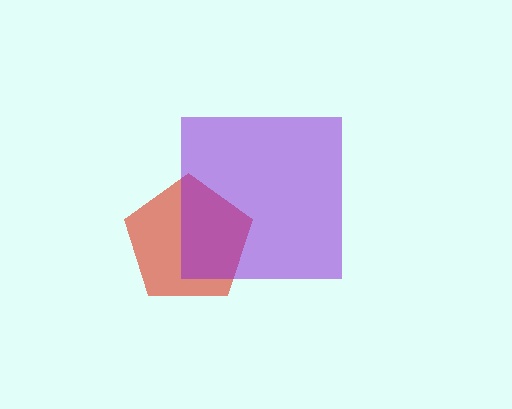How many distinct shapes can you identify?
There are 2 distinct shapes: a red pentagon, a purple square.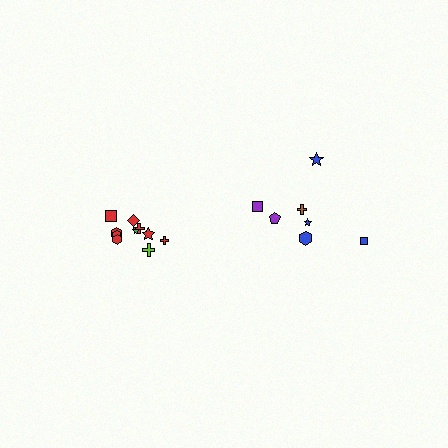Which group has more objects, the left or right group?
The left group.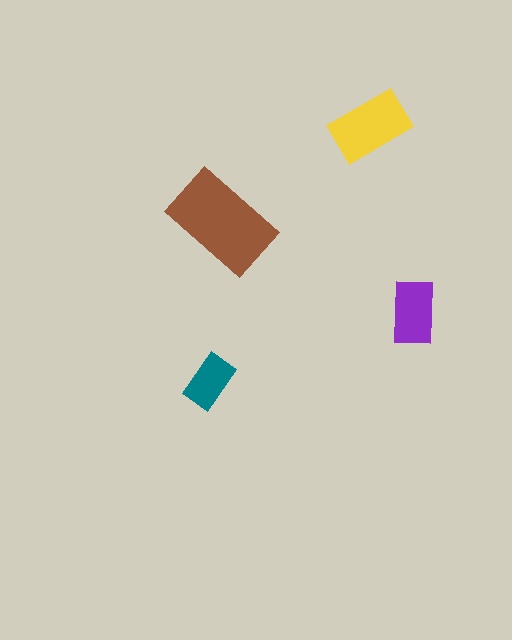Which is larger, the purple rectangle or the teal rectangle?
The purple one.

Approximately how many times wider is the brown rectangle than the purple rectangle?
About 1.5 times wider.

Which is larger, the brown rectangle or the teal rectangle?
The brown one.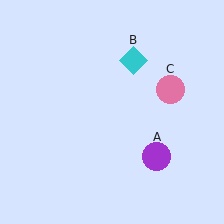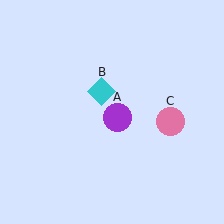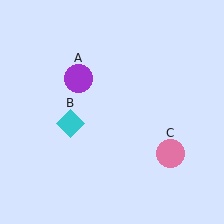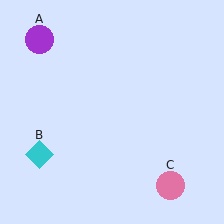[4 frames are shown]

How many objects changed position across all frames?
3 objects changed position: purple circle (object A), cyan diamond (object B), pink circle (object C).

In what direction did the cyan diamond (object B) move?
The cyan diamond (object B) moved down and to the left.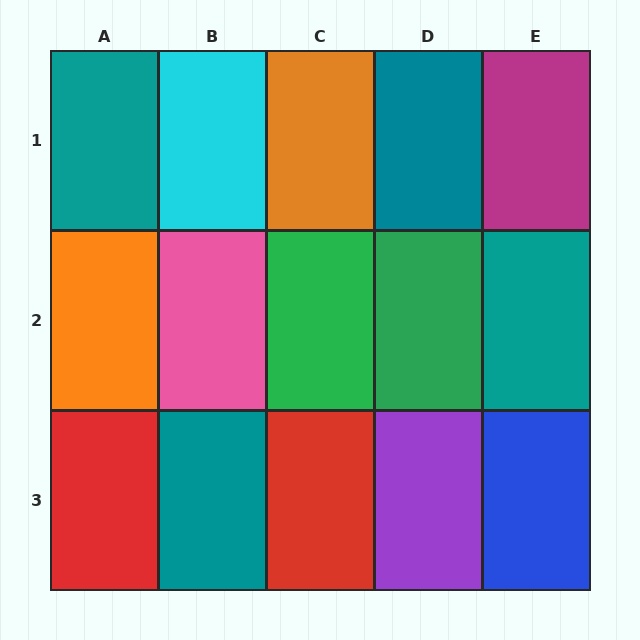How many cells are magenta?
1 cell is magenta.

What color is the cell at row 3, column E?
Blue.